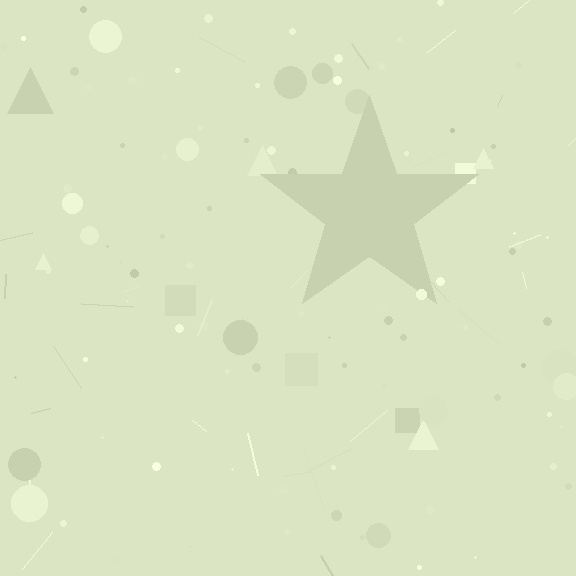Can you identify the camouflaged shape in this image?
The camouflaged shape is a star.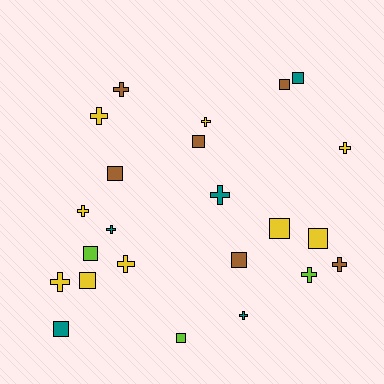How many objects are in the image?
There are 23 objects.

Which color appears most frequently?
Yellow, with 9 objects.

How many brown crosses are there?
There are 2 brown crosses.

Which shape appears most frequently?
Cross, with 12 objects.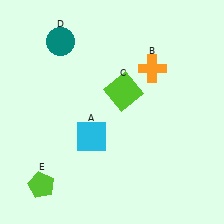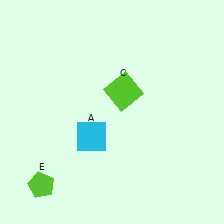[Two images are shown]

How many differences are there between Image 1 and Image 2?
There are 2 differences between the two images.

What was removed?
The teal circle (D), the orange cross (B) were removed in Image 2.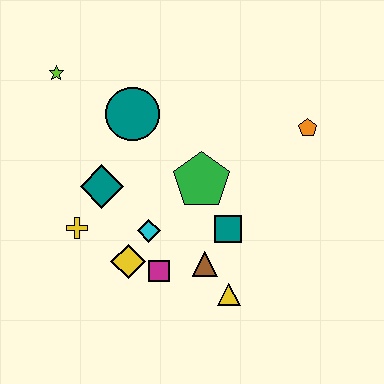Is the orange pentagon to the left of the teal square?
No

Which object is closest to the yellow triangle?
The brown triangle is closest to the yellow triangle.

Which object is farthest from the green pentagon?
The lime star is farthest from the green pentagon.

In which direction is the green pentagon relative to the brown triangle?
The green pentagon is above the brown triangle.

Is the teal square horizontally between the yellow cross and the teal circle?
No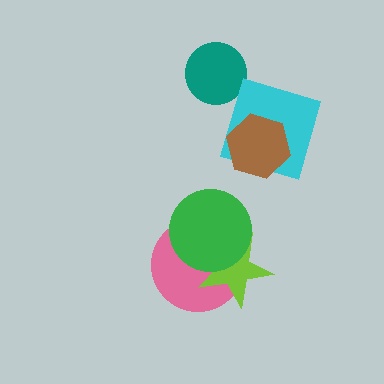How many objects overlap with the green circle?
2 objects overlap with the green circle.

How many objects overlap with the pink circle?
2 objects overlap with the pink circle.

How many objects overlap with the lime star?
2 objects overlap with the lime star.